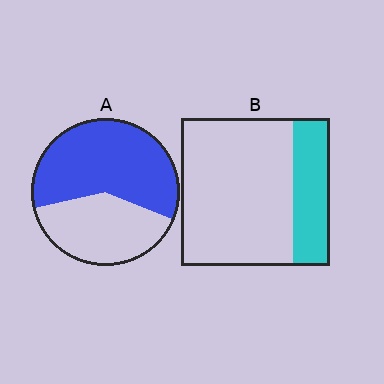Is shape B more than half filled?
No.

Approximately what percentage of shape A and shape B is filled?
A is approximately 60% and B is approximately 25%.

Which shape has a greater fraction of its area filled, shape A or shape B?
Shape A.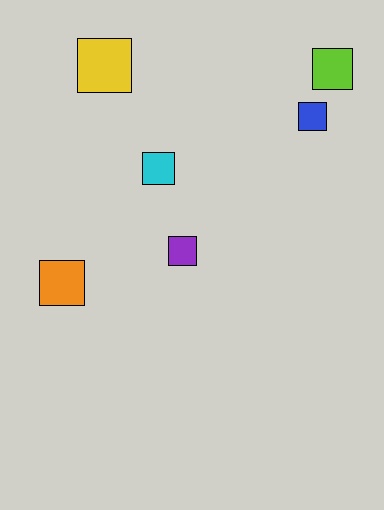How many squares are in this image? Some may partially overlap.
There are 6 squares.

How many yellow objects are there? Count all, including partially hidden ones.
There is 1 yellow object.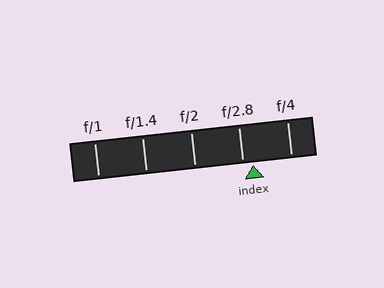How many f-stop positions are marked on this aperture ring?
There are 5 f-stop positions marked.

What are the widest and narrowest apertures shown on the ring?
The widest aperture shown is f/1 and the narrowest is f/4.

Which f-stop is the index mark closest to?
The index mark is closest to f/2.8.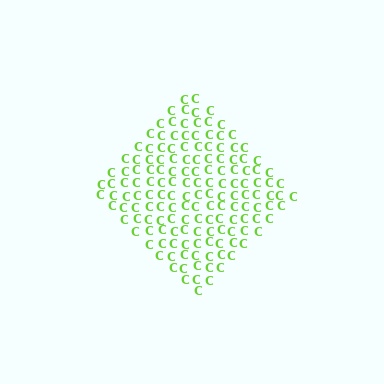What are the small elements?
The small elements are letter C's.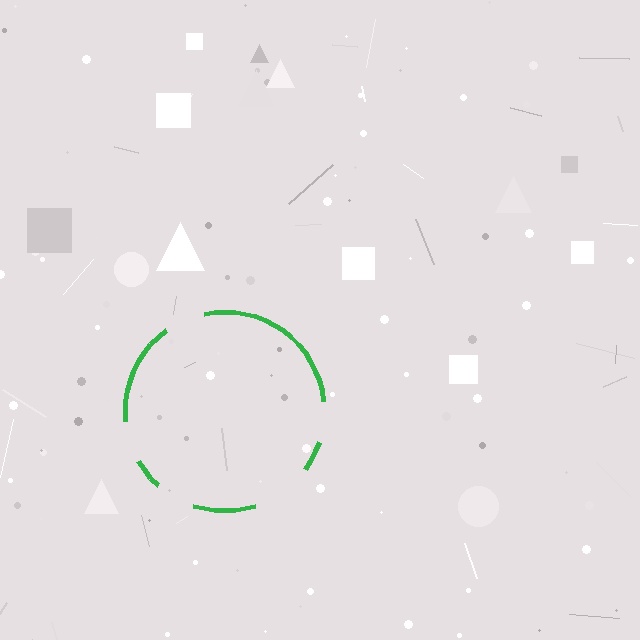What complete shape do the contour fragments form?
The contour fragments form a circle.